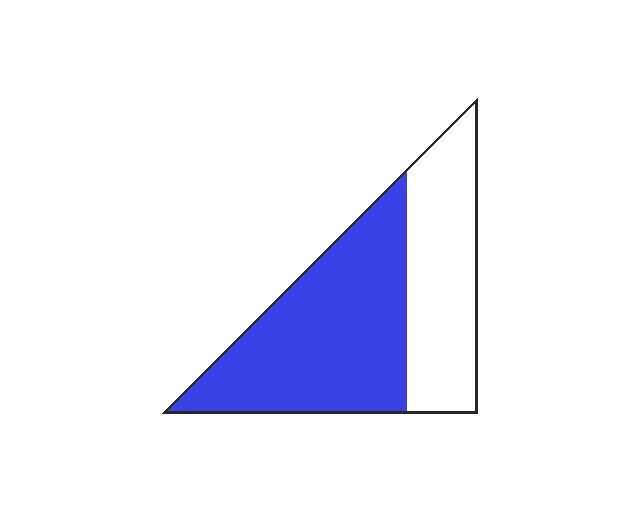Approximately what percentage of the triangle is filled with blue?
Approximately 60%.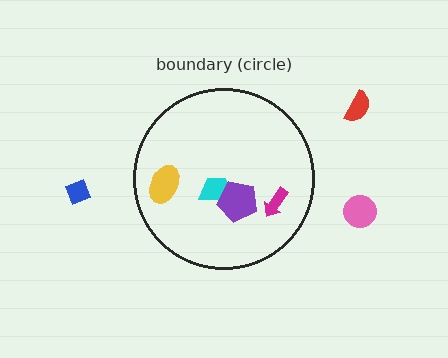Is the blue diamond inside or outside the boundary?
Outside.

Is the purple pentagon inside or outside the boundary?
Inside.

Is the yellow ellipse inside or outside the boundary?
Inside.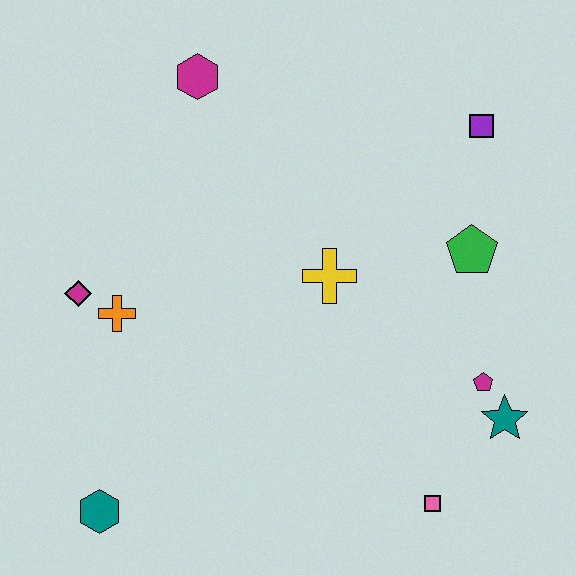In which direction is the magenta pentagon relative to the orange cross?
The magenta pentagon is to the right of the orange cross.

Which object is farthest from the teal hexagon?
The purple square is farthest from the teal hexagon.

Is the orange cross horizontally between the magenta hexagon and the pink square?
No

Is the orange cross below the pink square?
No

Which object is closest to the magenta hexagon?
The yellow cross is closest to the magenta hexagon.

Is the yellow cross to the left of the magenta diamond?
No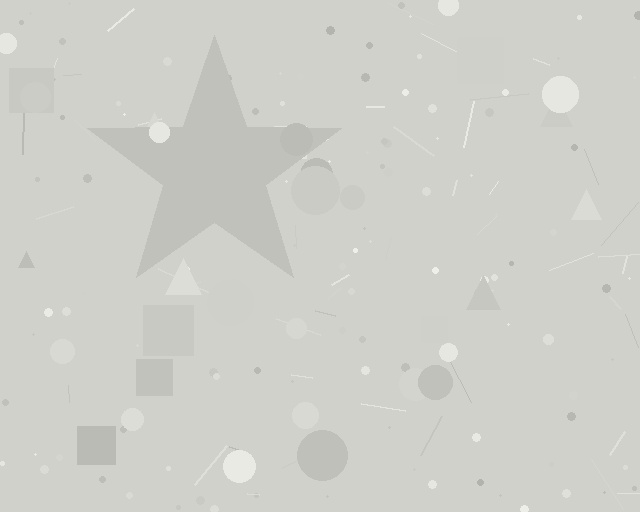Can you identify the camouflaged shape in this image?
The camouflaged shape is a star.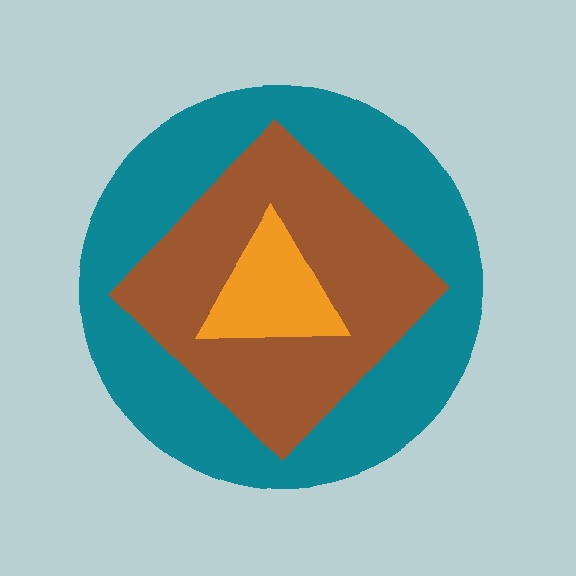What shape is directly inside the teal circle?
The brown diamond.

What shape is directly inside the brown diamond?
The orange triangle.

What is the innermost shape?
The orange triangle.